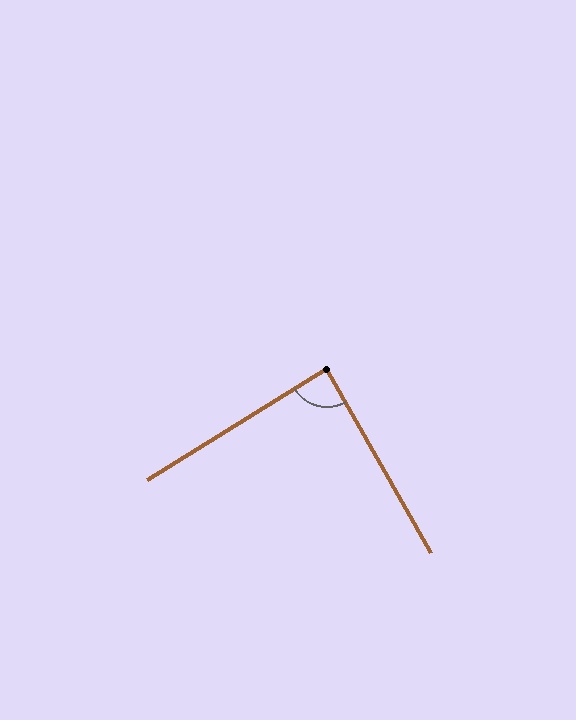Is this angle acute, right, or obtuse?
It is approximately a right angle.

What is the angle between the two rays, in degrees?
Approximately 88 degrees.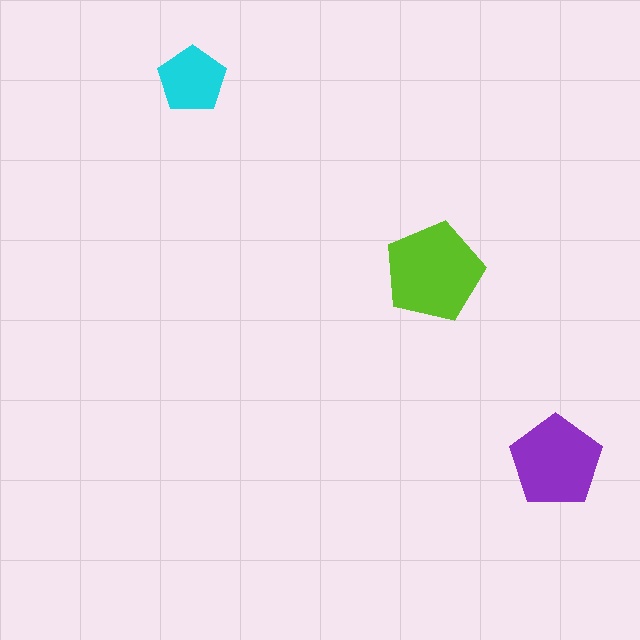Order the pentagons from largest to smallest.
the lime one, the purple one, the cyan one.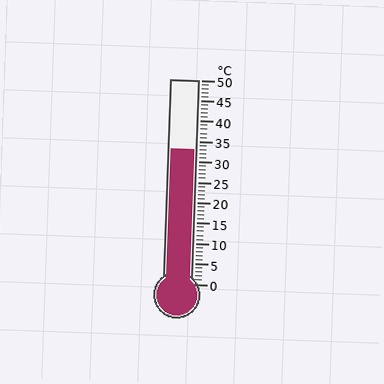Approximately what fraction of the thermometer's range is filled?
The thermometer is filled to approximately 65% of its range.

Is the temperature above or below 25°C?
The temperature is above 25°C.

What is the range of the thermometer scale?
The thermometer scale ranges from 0°C to 50°C.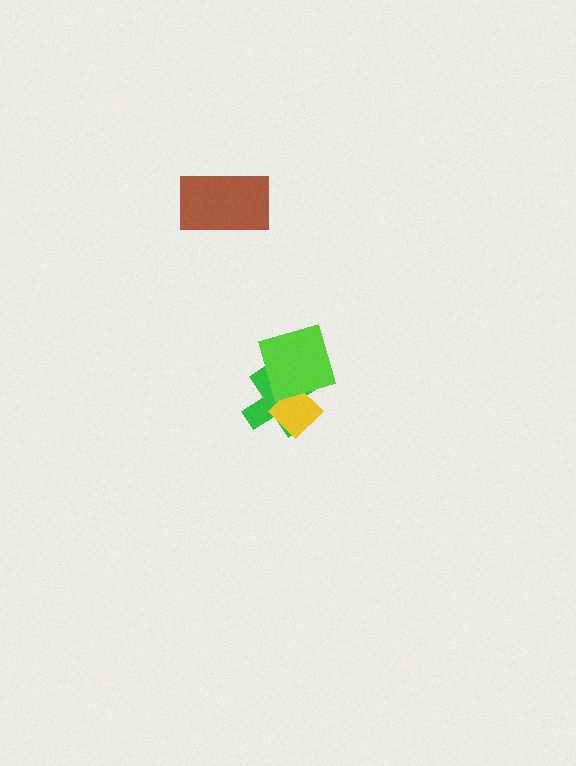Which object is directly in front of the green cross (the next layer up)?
The yellow diamond is directly in front of the green cross.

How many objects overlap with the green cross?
2 objects overlap with the green cross.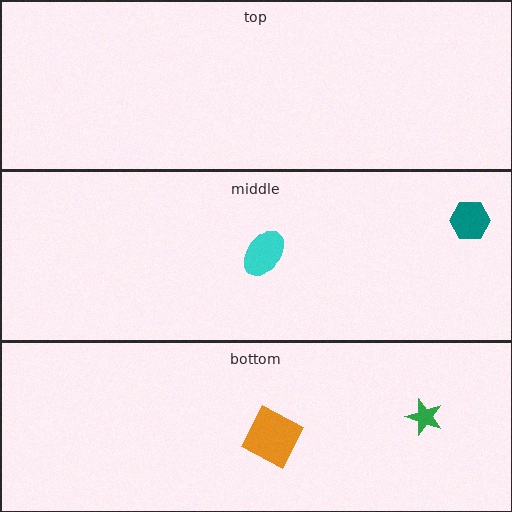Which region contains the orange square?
The bottom region.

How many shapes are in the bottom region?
2.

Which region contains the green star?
The bottom region.